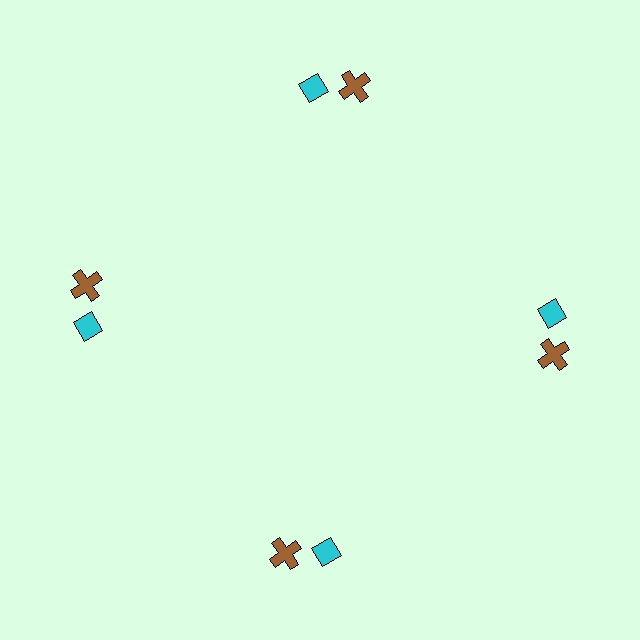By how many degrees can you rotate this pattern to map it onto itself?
The pattern maps onto itself every 90 degrees of rotation.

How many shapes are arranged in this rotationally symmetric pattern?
There are 8 shapes, arranged in 4 groups of 2.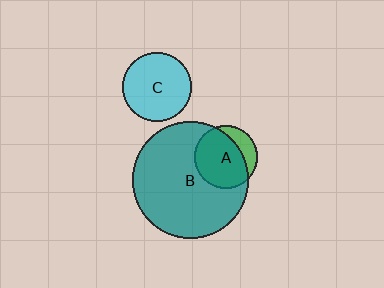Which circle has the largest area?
Circle B (teal).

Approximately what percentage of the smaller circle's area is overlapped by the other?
Approximately 75%.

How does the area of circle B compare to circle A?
Approximately 3.4 times.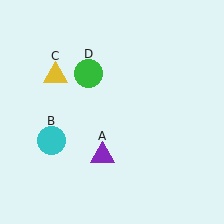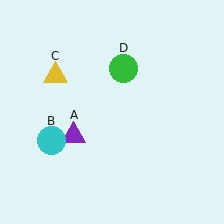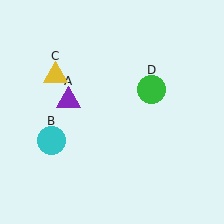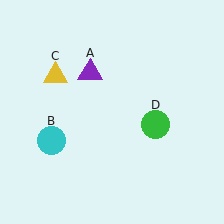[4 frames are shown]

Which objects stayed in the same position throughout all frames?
Cyan circle (object B) and yellow triangle (object C) remained stationary.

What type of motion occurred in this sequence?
The purple triangle (object A), green circle (object D) rotated clockwise around the center of the scene.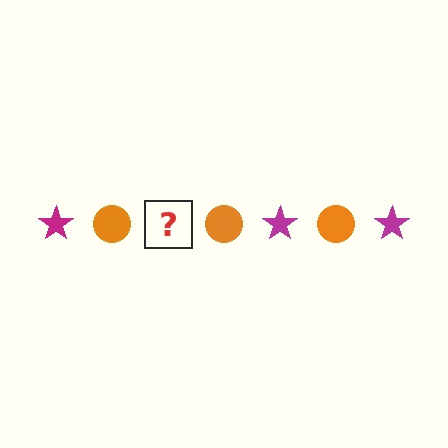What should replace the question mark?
The question mark should be replaced with a magenta star.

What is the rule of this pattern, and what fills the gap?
The rule is that the pattern alternates between magenta star and orange circle. The gap should be filled with a magenta star.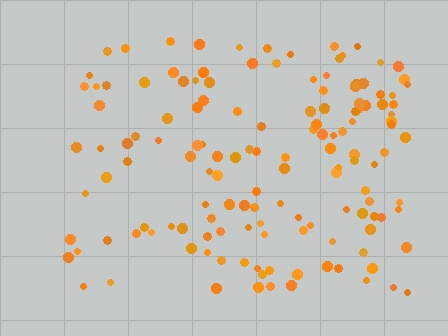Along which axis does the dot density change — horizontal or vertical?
Horizontal.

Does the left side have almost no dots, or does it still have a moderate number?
Still a moderate number, just noticeably fewer than the right.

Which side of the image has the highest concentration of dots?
The right.